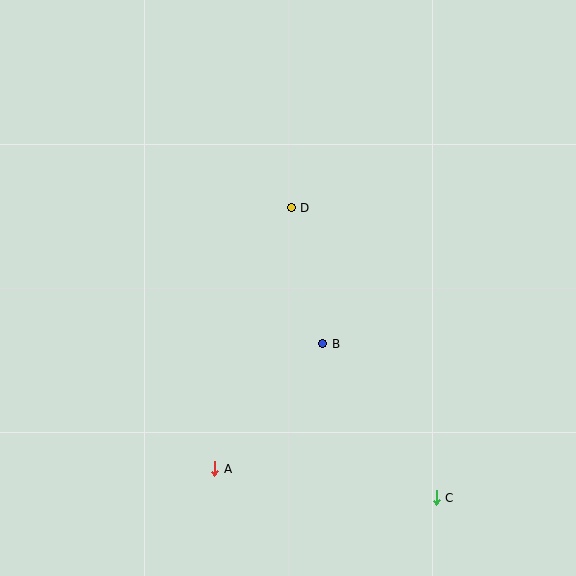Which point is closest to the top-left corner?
Point D is closest to the top-left corner.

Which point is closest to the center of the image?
Point B at (323, 344) is closest to the center.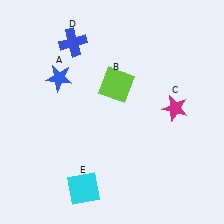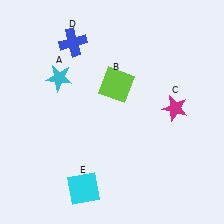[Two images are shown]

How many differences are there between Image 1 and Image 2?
There is 1 difference between the two images.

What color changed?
The star (A) changed from blue in Image 1 to cyan in Image 2.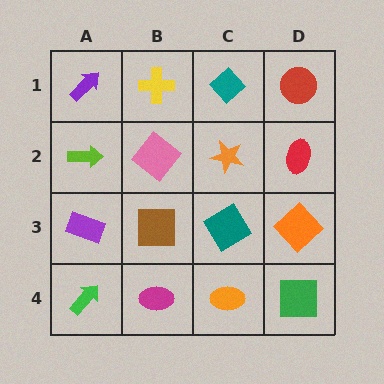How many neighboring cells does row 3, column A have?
3.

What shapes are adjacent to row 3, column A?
A lime arrow (row 2, column A), a green arrow (row 4, column A), a brown square (row 3, column B).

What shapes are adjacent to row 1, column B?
A pink diamond (row 2, column B), a purple arrow (row 1, column A), a teal diamond (row 1, column C).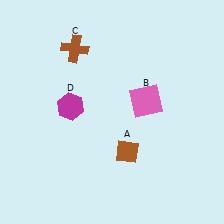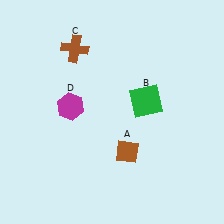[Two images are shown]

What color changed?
The square (B) changed from pink in Image 1 to green in Image 2.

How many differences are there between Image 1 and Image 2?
There is 1 difference between the two images.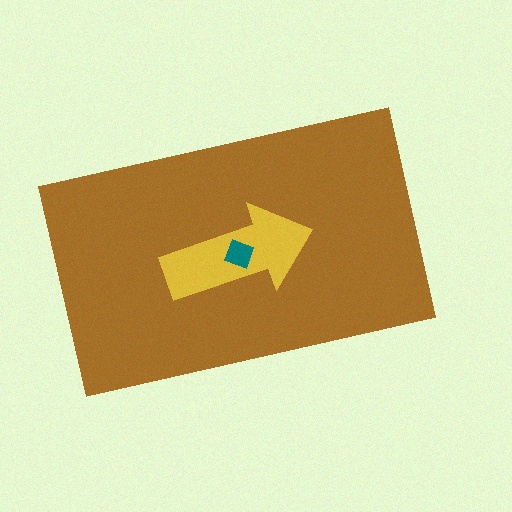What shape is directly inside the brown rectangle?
The yellow arrow.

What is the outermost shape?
The brown rectangle.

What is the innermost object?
The teal square.